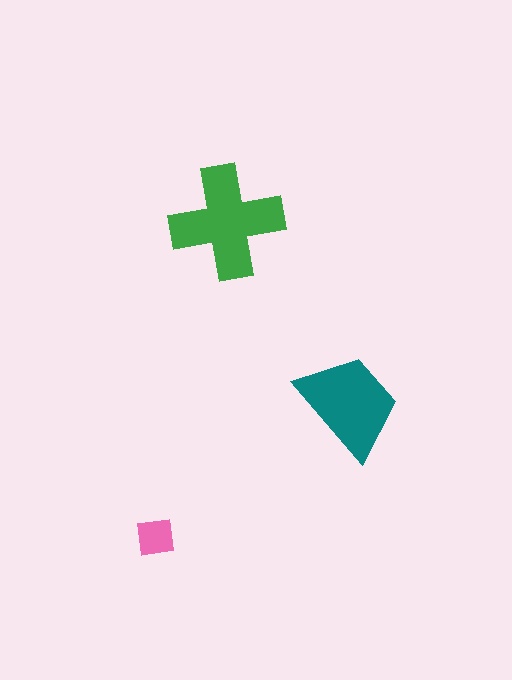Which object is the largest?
The green cross.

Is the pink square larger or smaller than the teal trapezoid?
Smaller.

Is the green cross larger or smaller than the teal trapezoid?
Larger.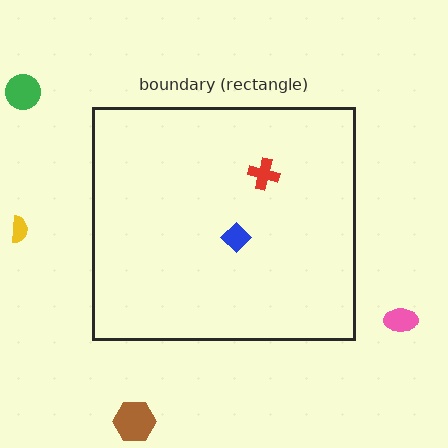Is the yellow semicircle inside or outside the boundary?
Outside.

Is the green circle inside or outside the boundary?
Outside.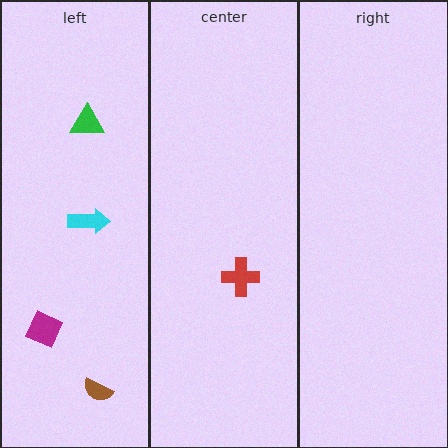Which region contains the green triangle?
The left region.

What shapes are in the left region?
The brown semicircle, the cyan arrow, the green triangle, the magenta diamond.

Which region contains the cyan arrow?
The left region.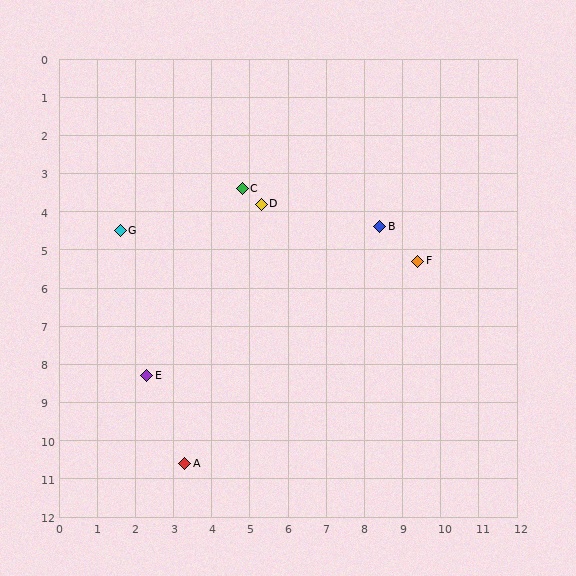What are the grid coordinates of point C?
Point C is at approximately (4.8, 3.4).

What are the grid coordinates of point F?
Point F is at approximately (9.4, 5.3).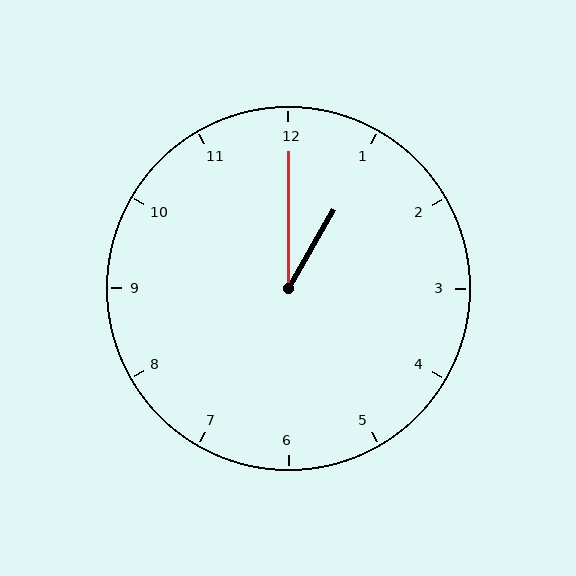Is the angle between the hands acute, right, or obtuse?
It is acute.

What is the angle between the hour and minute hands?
Approximately 30 degrees.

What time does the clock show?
1:00.